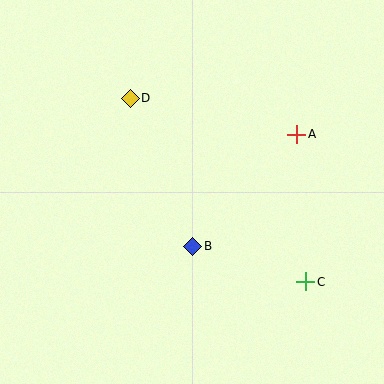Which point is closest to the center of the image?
Point B at (193, 246) is closest to the center.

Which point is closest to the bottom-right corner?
Point C is closest to the bottom-right corner.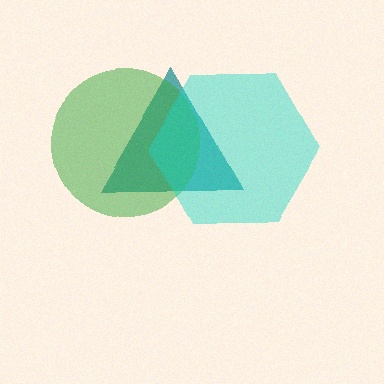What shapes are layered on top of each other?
The layered shapes are: a teal triangle, a green circle, a cyan hexagon.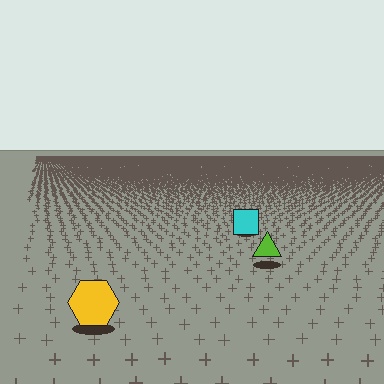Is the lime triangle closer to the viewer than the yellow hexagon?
No. The yellow hexagon is closer — you can tell from the texture gradient: the ground texture is coarser near it.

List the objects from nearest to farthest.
From nearest to farthest: the yellow hexagon, the lime triangle, the cyan square.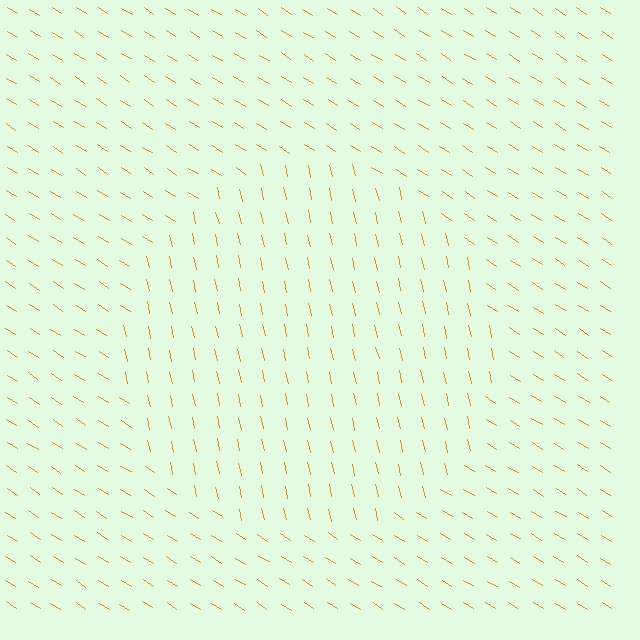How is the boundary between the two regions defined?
The boundary is defined purely by a change in line orientation (approximately 45 degrees difference). All lines are the same color and thickness.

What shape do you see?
I see a circle.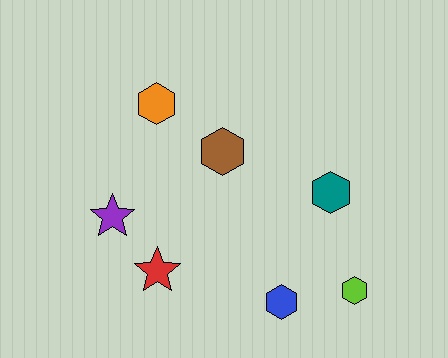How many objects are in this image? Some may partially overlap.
There are 7 objects.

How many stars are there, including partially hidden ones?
There are 2 stars.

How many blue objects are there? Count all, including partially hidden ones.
There is 1 blue object.